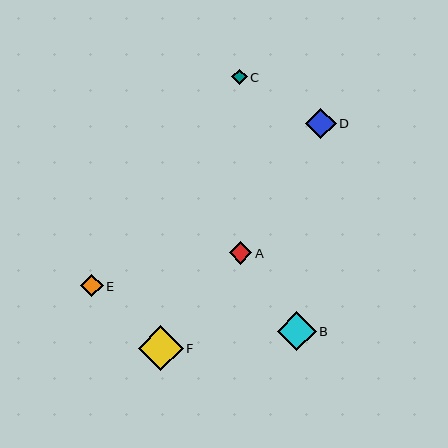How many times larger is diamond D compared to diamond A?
Diamond D is approximately 1.4 times the size of diamond A.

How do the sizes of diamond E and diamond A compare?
Diamond E and diamond A are approximately the same size.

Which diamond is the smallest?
Diamond C is the smallest with a size of approximately 16 pixels.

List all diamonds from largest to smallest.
From largest to smallest: F, B, D, E, A, C.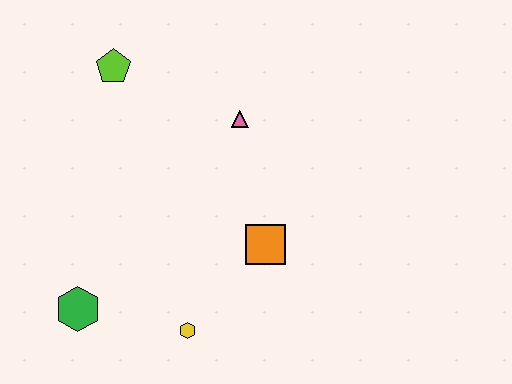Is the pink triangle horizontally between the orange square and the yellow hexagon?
Yes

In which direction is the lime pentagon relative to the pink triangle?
The lime pentagon is to the left of the pink triangle.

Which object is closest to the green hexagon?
The yellow hexagon is closest to the green hexagon.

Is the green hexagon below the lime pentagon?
Yes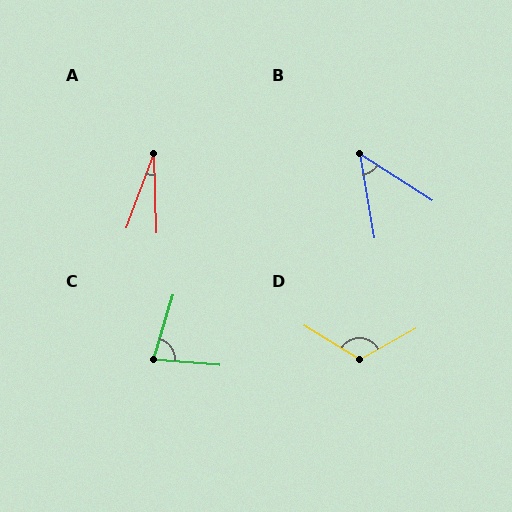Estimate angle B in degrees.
Approximately 48 degrees.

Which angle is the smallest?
A, at approximately 23 degrees.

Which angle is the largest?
D, at approximately 119 degrees.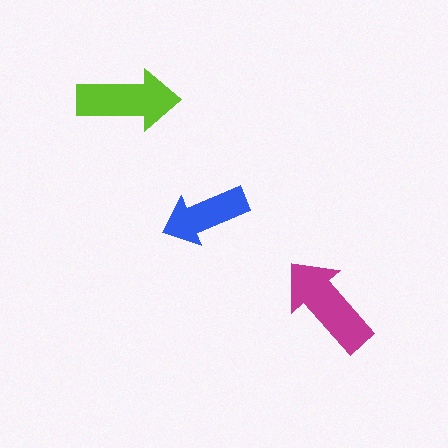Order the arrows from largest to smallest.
the magenta one, the lime one, the blue one.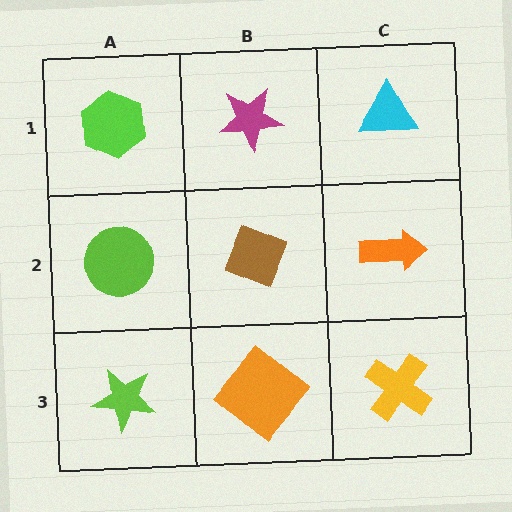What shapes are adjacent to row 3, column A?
A lime circle (row 2, column A), an orange diamond (row 3, column B).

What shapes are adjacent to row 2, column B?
A magenta star (row 1, column B), an orange diamond (row 3, column B), a lime circle (row 2, column A), an orange arrow (row 2, column C).